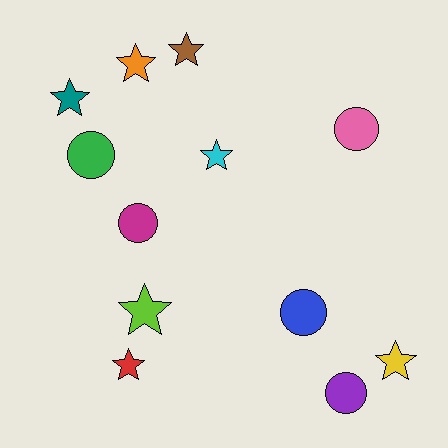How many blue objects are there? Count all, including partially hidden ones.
There is 1 blue object.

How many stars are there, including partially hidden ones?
There are 7 stars.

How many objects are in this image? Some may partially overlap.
There are 12 objects.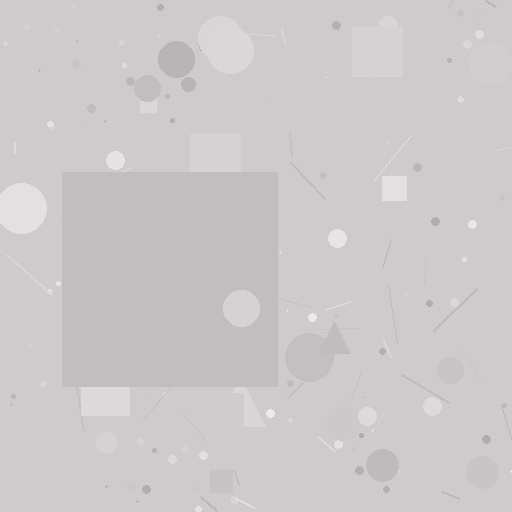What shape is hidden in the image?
A square is hidden in the image.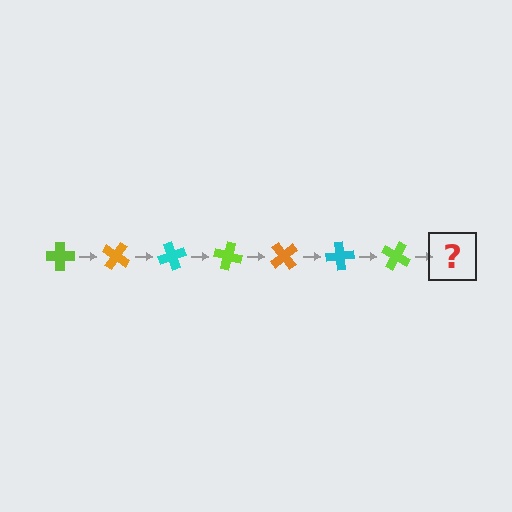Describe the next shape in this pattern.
It should be an orange cross, rotated 245 degrees from the start.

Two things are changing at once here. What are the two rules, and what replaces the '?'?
The two rules are that it rotates 35 degrees each step and the color cycles through lime, orange, and cyan. The '?' should be an orange cross, rotated 245 degrees from the start.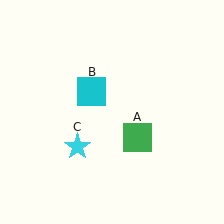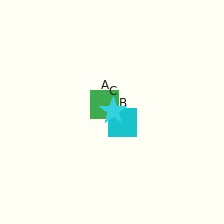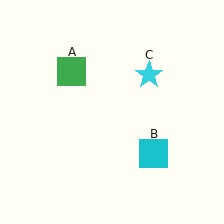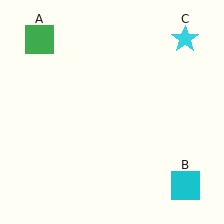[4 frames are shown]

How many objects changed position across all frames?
3 objects changed position: green square (object A), cyan square (object B), cyan star (object C).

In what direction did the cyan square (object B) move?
The cyan square (object B) moved down and to the right.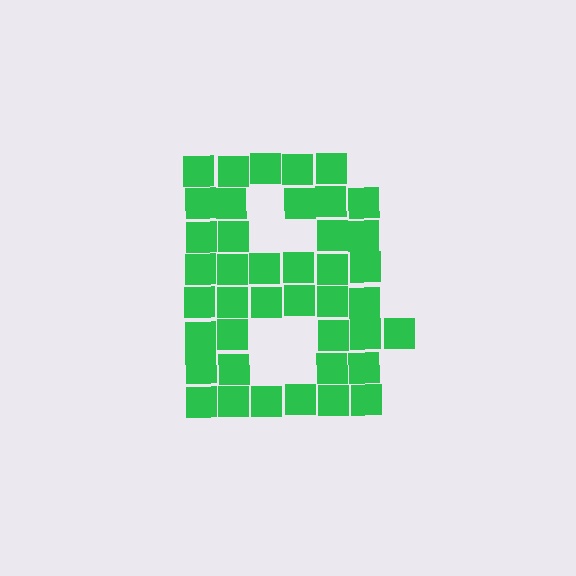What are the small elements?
The small elements are squares.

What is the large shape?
The large shape is the letter B.